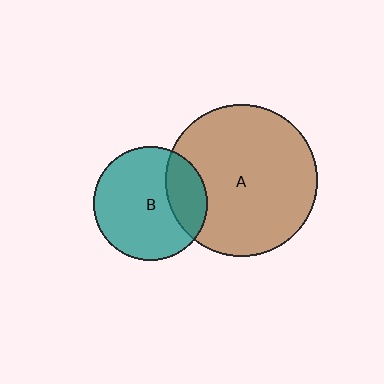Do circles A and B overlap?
Yes.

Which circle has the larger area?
Circle A (brown).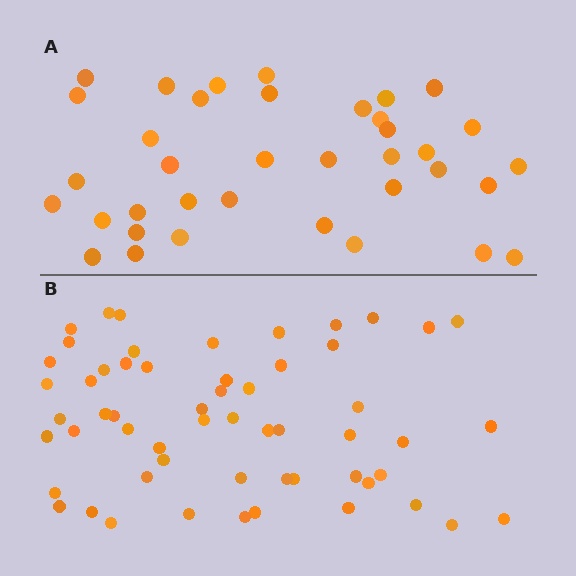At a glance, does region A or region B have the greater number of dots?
Region B (the bottom region) has more dots.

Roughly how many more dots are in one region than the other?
Region B has approximately 20 more dots than region A.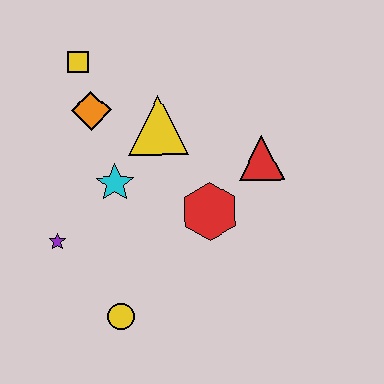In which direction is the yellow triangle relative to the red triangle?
The yellow triangle is to the left of the red triangle.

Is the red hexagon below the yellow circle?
No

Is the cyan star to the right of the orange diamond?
Yes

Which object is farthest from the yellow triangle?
The yellow circle is farthest from the yellow triangle.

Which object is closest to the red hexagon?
The red triangle is closest to the red hexagon.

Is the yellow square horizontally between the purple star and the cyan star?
Yes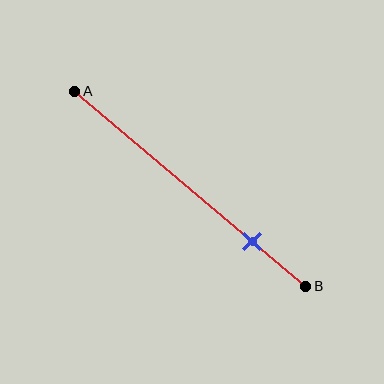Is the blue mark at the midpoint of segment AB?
No, the mark is at about 75% from A, not at the 50% midpoint.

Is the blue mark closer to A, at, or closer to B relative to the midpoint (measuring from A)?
The blue mark is closer to point B than the midpoint of segment AB.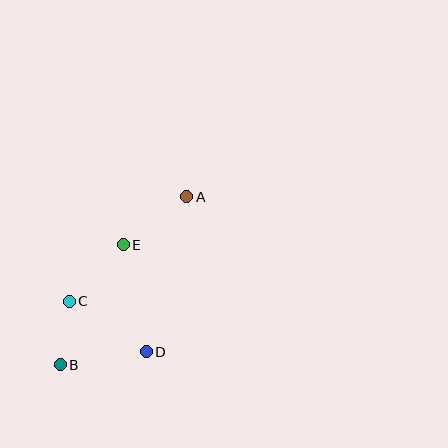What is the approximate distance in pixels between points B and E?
The distance between B and E is approximately 136 pixels.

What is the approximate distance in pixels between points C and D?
The distance between C and D is approximately 92 pixels.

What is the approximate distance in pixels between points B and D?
The distance between B and D is approximately 87 pixels.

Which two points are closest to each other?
Points B and C are closest to each other.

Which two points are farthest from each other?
Points A and B are farthest from each other.